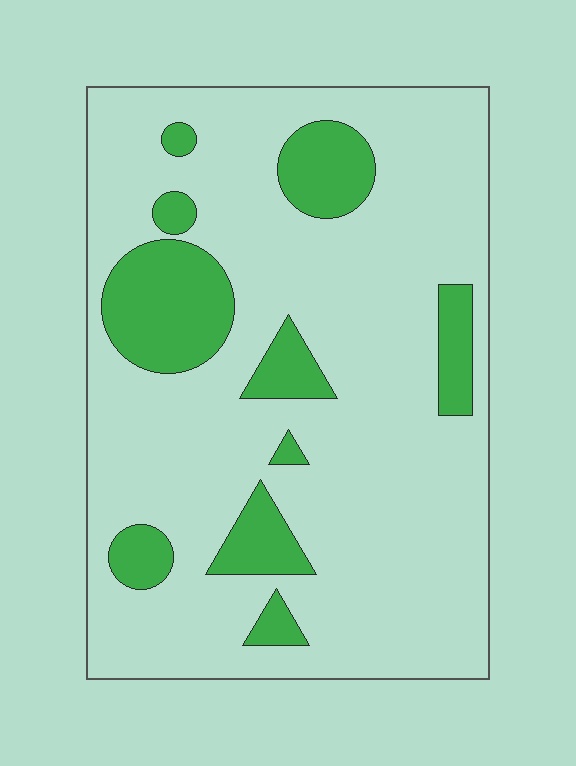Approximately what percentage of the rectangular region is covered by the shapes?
Approximately 20%.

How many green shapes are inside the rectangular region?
10.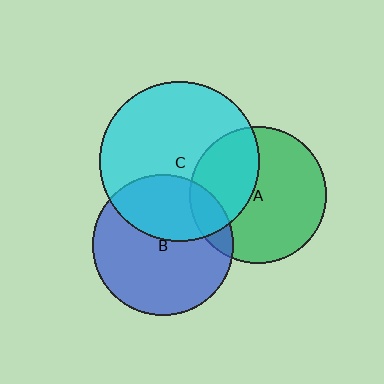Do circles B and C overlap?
Yes.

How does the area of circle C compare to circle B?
Approximately 1.3 times.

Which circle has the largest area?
Circle C (cyan).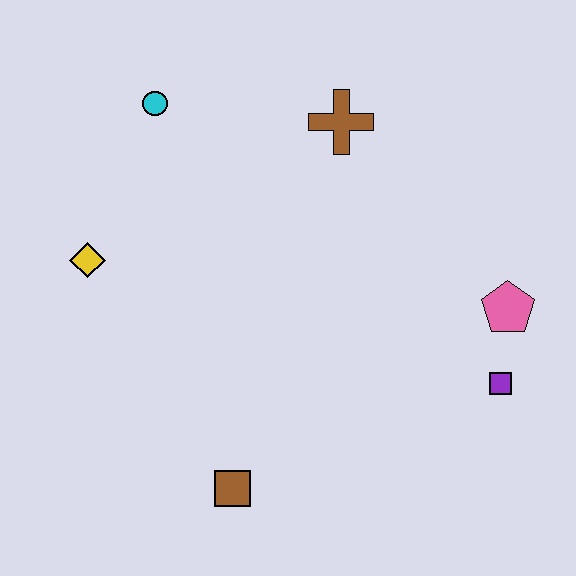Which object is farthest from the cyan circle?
The purple square is farthest from the cyan circle.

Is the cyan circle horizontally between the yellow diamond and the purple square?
Yes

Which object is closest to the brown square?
The yellow diamond is closest to the brown square.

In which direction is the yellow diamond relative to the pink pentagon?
The yellow diamond is to the left of the pink pentagon.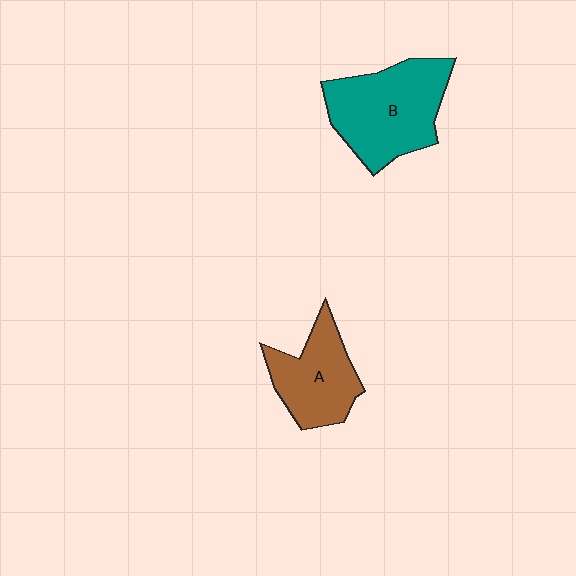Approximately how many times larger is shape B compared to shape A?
Approximately 1.4 times.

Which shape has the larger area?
Shape B (teal).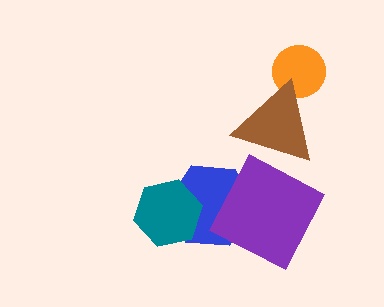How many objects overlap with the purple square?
1 object overlaps with the purple square.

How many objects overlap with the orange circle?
1 object overlaps with the orange circle.